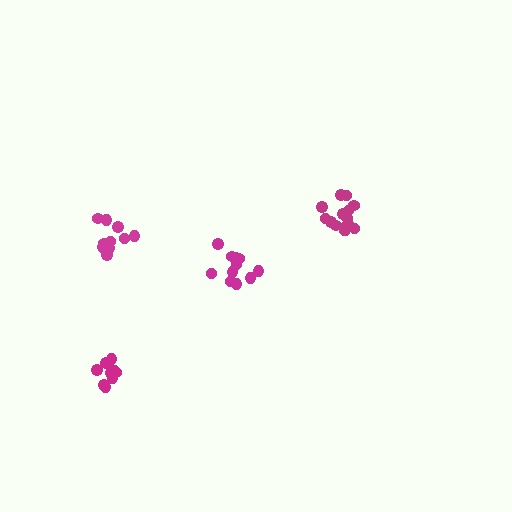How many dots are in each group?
Group 1: 10 dots, Group 2: 11 dots, Group 3: 10 dots, Group 4: 14 dots (45 total).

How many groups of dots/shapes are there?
There are 4 groups.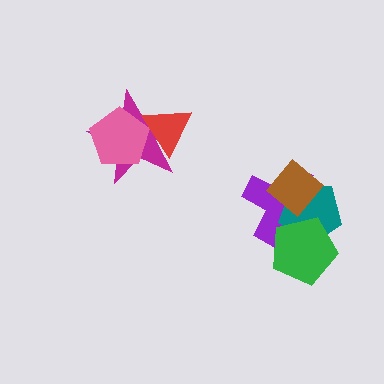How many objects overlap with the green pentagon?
2 objects overlap with the green pentagon.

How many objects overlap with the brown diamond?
2 objects overlap with the brown diamond.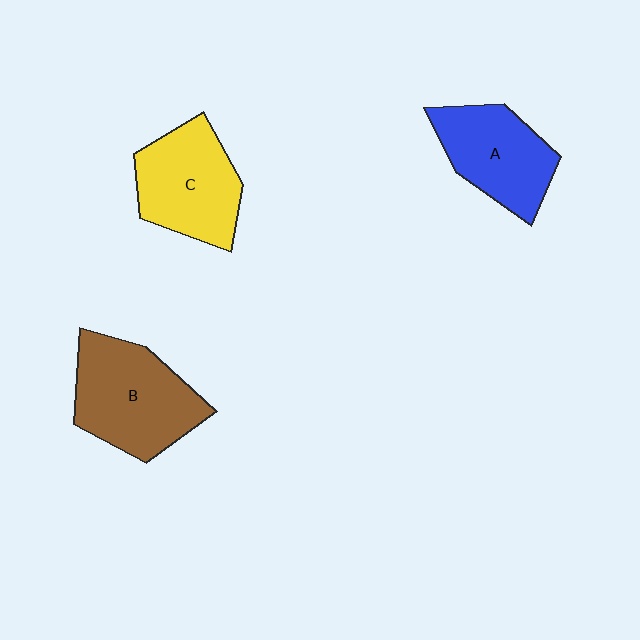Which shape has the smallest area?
Shape A (blue).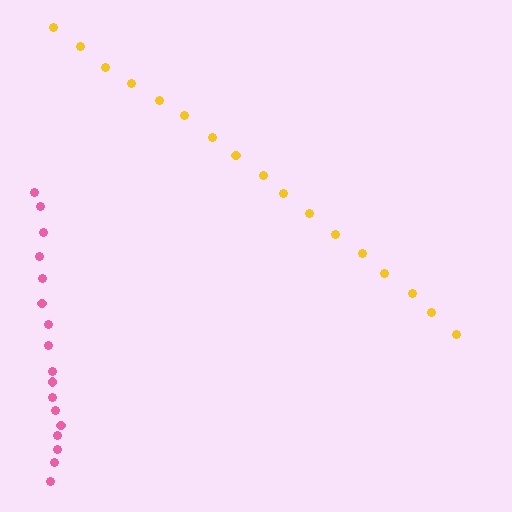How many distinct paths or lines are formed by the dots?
There are 2 distinct paths.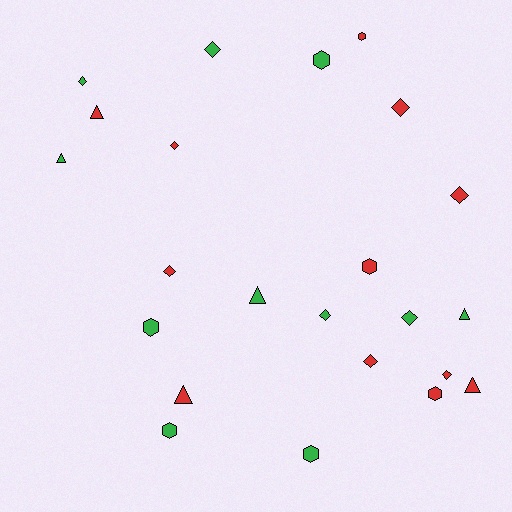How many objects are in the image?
There are 23 objects.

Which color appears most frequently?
Red, with 12 objects.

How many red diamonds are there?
There are 6 red diamonds.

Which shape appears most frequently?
Diamond, with 10 objects.